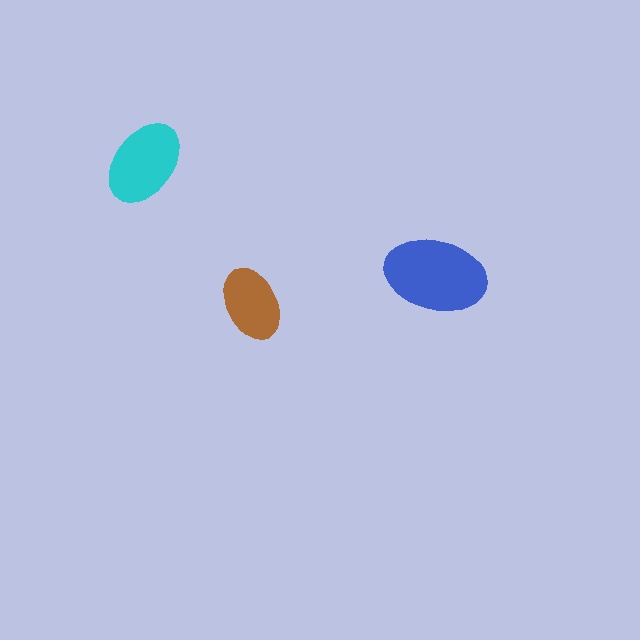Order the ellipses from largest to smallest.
the blue one, the cyan one, the brown one.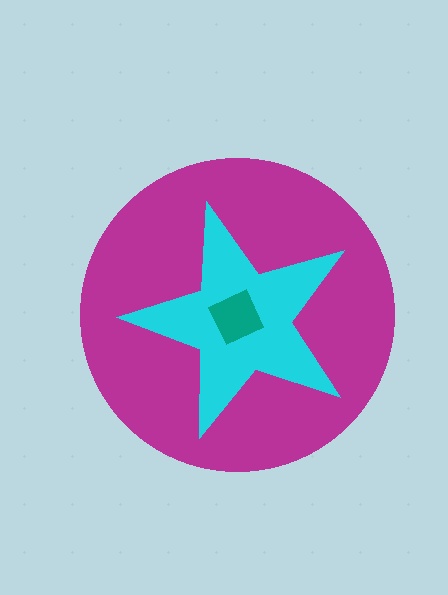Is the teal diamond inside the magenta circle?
Yes.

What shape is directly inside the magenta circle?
The cyan star.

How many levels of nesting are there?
3.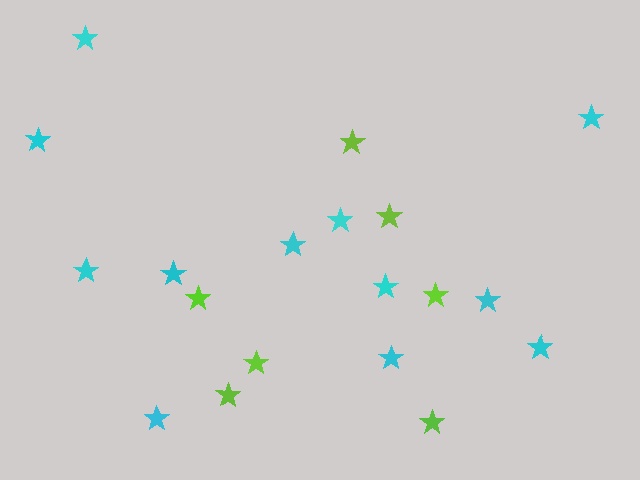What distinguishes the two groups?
There are 2 groups: one group of cyan stars (12) and one group of lime stars (7).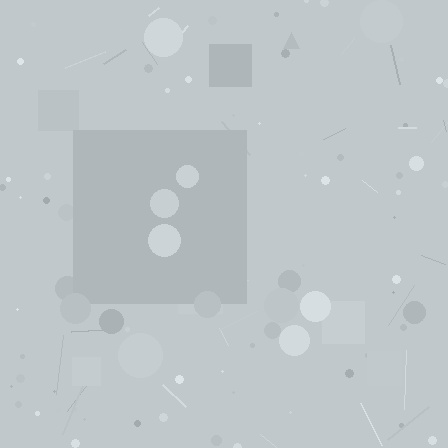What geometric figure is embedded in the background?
A square is embedded in the background.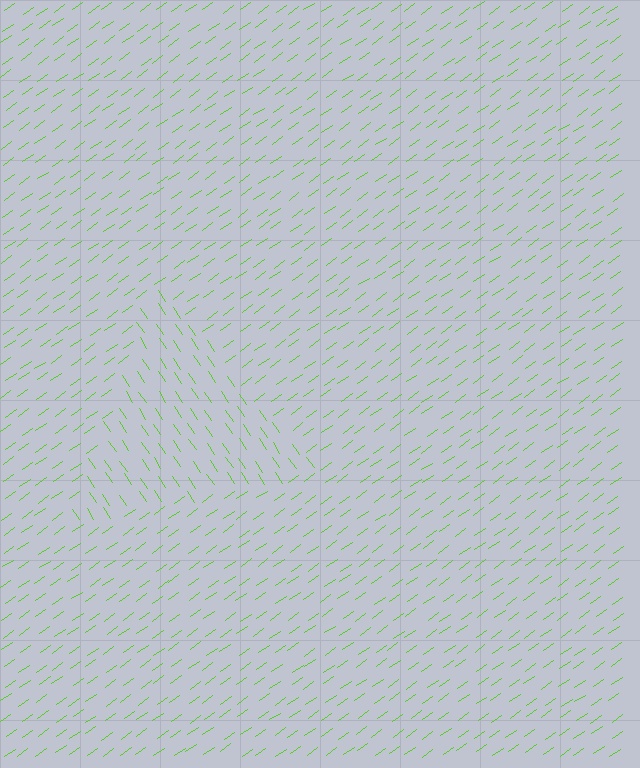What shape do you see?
I see a triangle.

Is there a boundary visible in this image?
Yes, there is a texture boundary formed by a change in line orientation.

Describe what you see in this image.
The image is filled with small lime line segments. A triangle region in the image has lines oriented differently from the surrounding lines, creating a visible texture boundary.